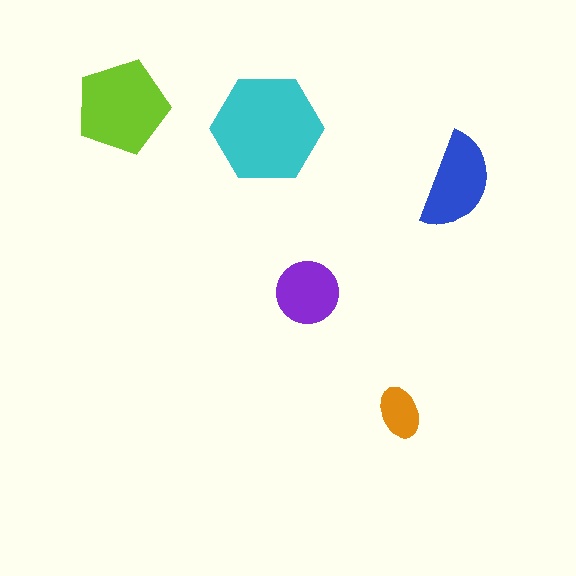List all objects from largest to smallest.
The cyan hexagon, the lime pentagon, the blue semicircle, the purple circle, the orange ellipse.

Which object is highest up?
The lime pentagon is topmost.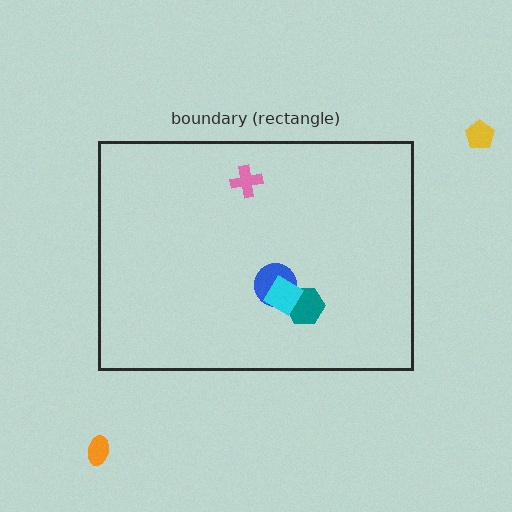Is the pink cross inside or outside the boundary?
Inside.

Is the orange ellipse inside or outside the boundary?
Outside.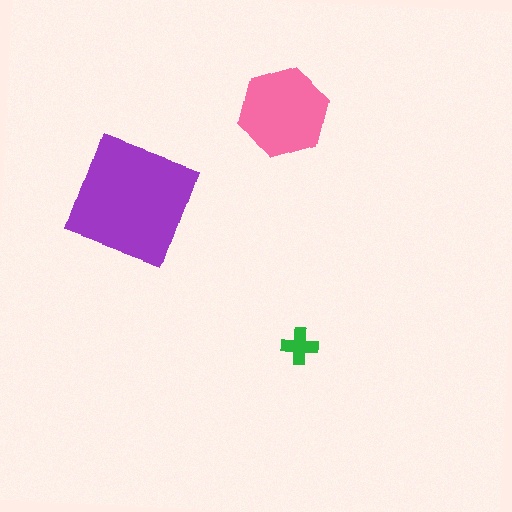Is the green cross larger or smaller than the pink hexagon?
Smaller.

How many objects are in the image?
There are 3 objects in the image.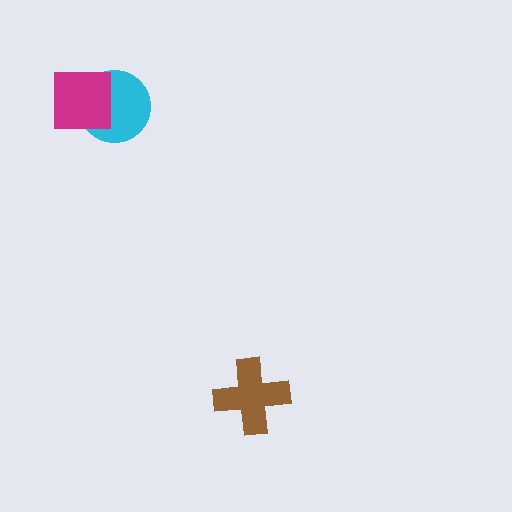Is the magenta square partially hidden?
No, no other shape covers it.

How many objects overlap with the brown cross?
0 objects overlap with the brown cross.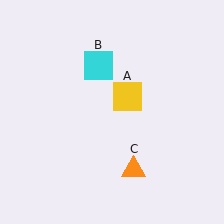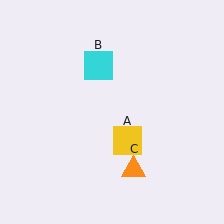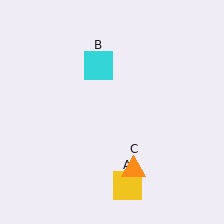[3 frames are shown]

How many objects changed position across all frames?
1 object changed position: yellow square (object A).